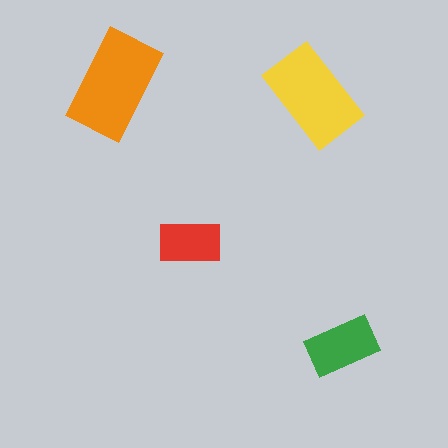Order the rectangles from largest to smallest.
the orange one, the yellow one, the green one, the red one.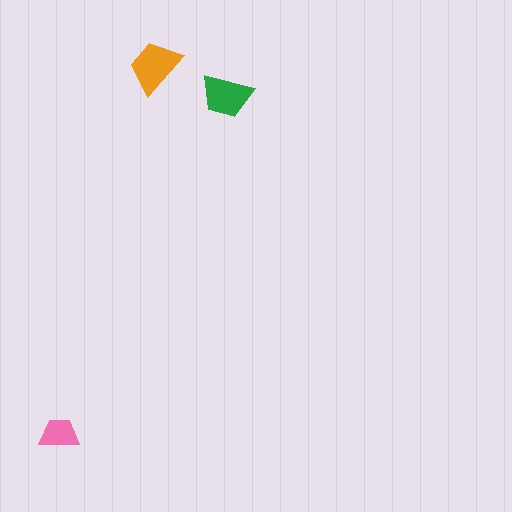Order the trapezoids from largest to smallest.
the orange one, the green one, the pink one.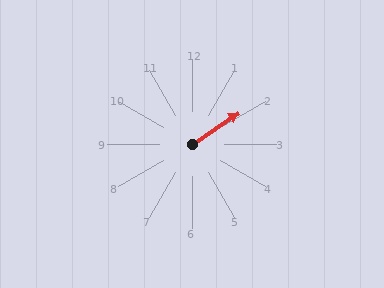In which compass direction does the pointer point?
Northeast.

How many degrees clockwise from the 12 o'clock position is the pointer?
Approximately 56 degrees.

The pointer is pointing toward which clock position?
Roughly 2 o'clock.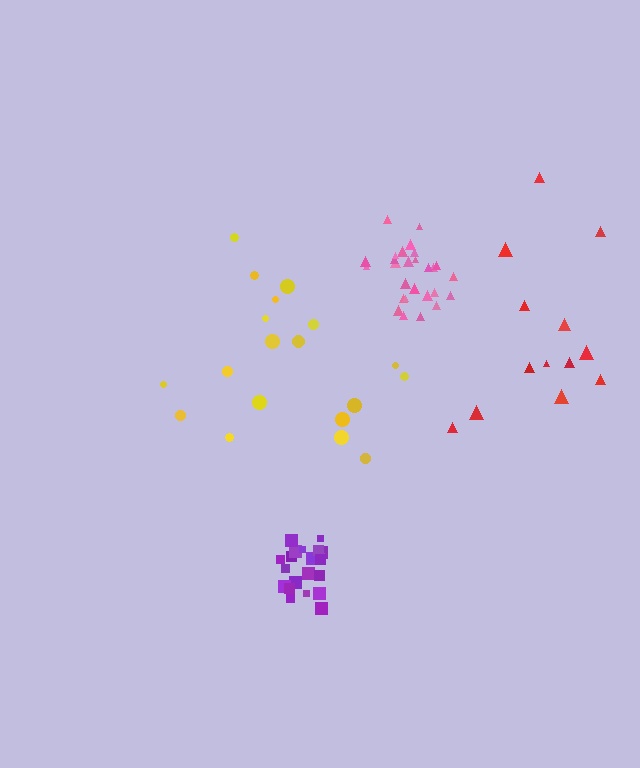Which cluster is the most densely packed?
Purple.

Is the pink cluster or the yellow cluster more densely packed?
Pink.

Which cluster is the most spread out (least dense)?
Red.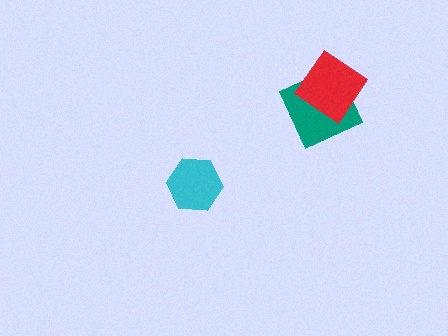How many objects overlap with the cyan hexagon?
0 objects overlap with the cyan hexagon.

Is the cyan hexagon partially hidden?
No, no other shape covers it.